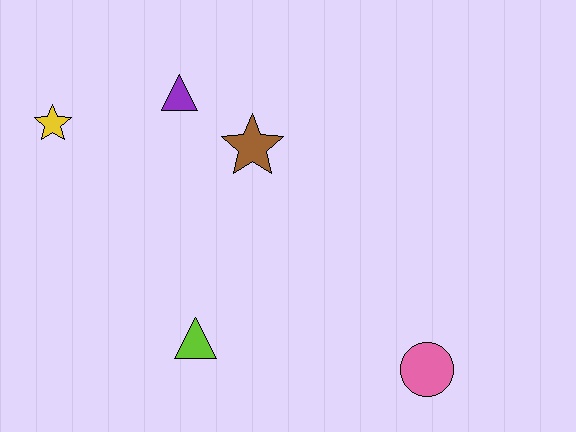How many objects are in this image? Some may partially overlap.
There are 5 objects.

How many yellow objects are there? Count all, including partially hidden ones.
There is 1 yellow object.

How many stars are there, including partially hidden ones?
There are 2 stars.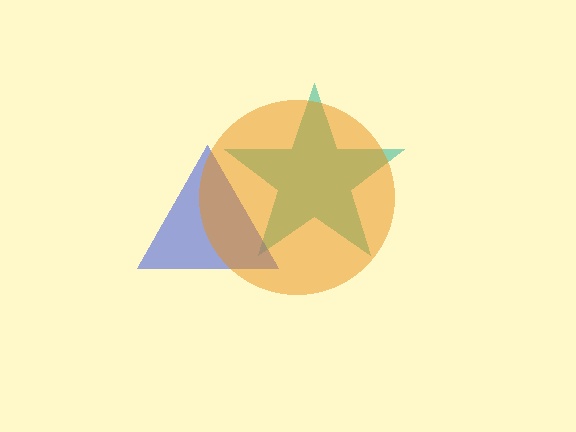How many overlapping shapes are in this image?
There are 3 overlapping shapes in the image.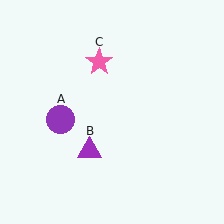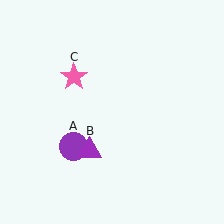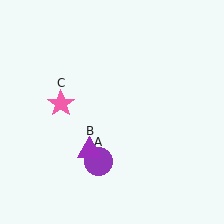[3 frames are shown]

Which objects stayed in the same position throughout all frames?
Purple triangle (object B) remained stationary.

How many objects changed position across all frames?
2 objects changed position: purple circle (object A), pink star (object C).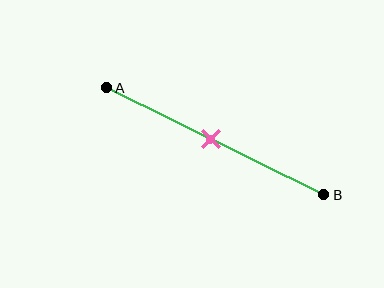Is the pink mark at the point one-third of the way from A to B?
No, the mark is at about 50% from A, not at the 33% one-third point.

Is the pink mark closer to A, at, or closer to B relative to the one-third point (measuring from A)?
The pink mark is closer to point B than the one-third point of segment AB.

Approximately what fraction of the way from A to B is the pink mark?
The pink mark is approximately 50% of the way from A to B.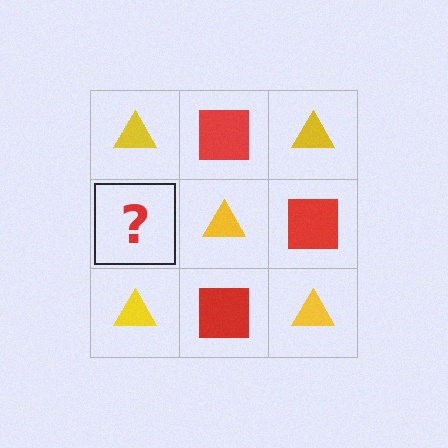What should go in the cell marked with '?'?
The missing cell should contain a red square.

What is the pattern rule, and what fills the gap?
The rule is that it alternates yellow triangle and red square in a checkerboard pattern. The gap should be filled with a red square.